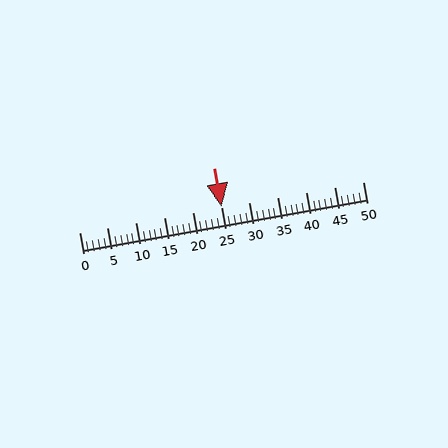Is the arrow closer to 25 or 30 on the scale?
The arrow is closer to 25.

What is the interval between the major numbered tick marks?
The major tick marks are spaced 5 units apart.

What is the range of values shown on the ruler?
The ruler shows values from 0 to 50.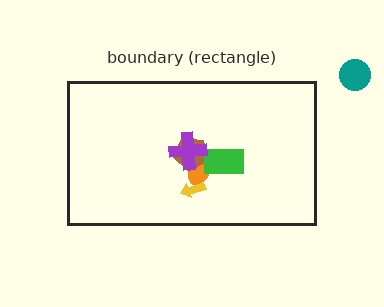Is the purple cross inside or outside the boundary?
Inside.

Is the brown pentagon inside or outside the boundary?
Inside.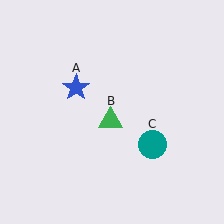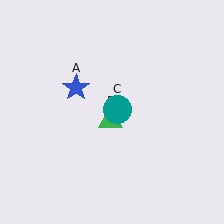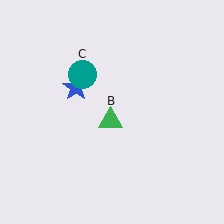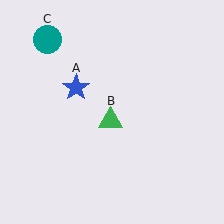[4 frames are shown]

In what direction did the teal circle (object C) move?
The teal circle (object C) moved up and to the left.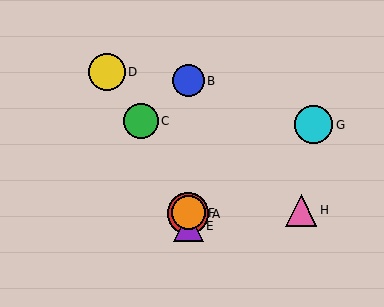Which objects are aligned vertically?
Objects A, B, E, F are aligned vertically.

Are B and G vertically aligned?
No, B is at x≈188 and G is at x≈314.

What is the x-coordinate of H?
Object H is at x≈301.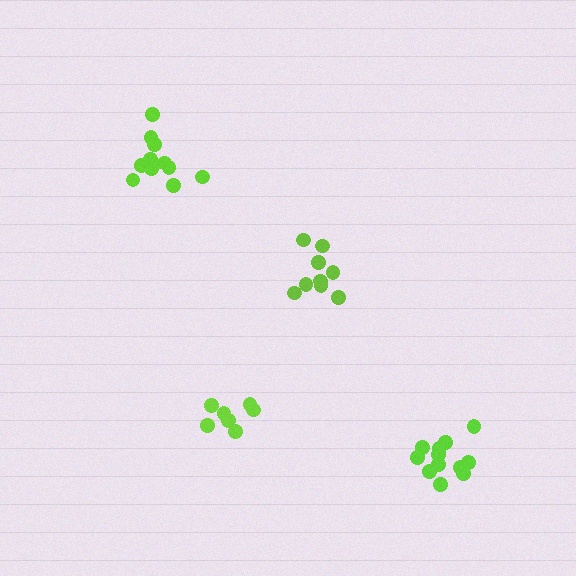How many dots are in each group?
Group 1: 9 dots, Group 2: 7 dots, Group 3: 12 dots, Group 4: 12 dots (40 total).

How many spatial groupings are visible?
There are 4 spatial groupings.